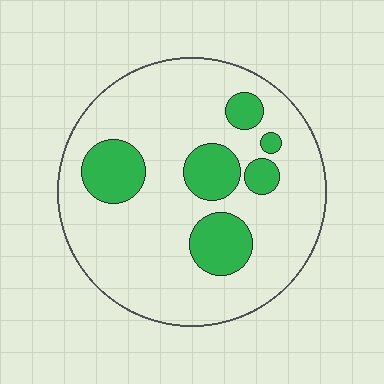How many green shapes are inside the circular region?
6.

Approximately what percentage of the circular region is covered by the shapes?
Approximately 20%.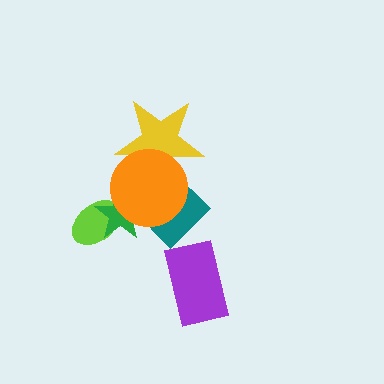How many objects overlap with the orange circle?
3 objects overlap with the orange circle.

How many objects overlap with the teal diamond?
3 objects overlap with the teal diamond.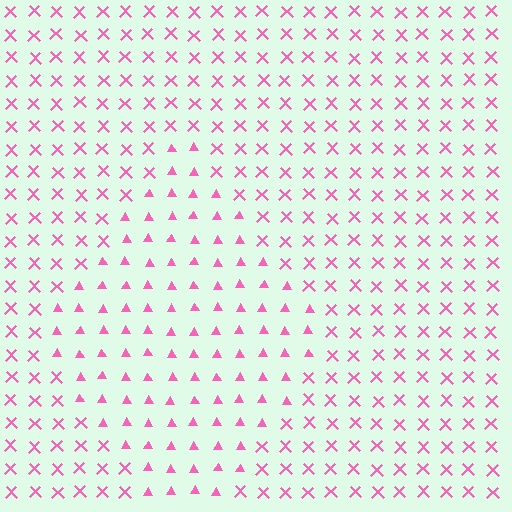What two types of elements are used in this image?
The image uses triangles inside the diamond region and X marks outside it.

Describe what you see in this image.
The image is filled with small pink elements arranged in a uniform grid. A diamond-shaped region contains triangles, while the surrounding area contains X marks. The boundary is defined purely by the change in element shape.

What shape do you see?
I see a diamond.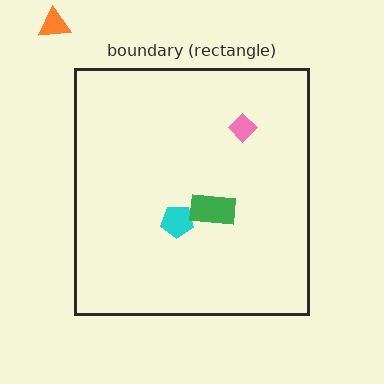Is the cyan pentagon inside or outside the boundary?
Inside.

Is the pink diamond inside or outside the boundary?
Inside.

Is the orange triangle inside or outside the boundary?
Outside.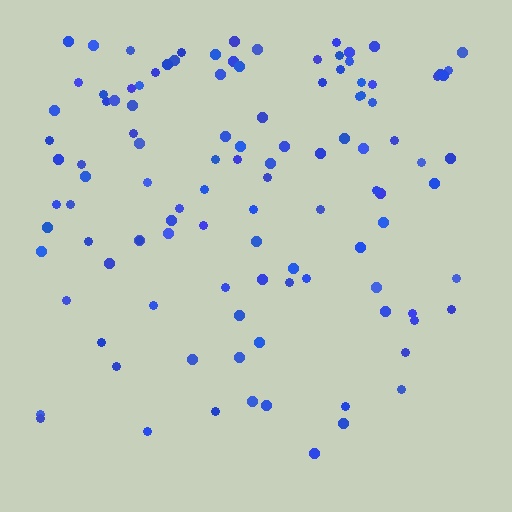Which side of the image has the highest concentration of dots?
The top.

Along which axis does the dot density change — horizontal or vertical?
Vertical.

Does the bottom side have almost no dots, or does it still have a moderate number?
Still a moderate number, just noticeably fewer than the top.